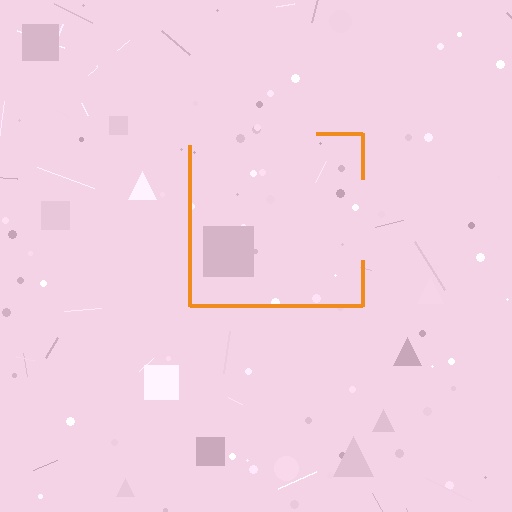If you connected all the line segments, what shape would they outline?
They would outline a square.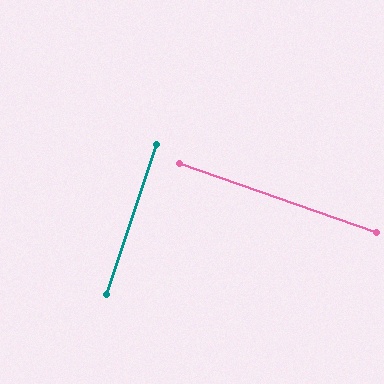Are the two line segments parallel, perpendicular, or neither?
Perpendicular — they meet at approximately 89°.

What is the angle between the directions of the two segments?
Approximately 89 degrees.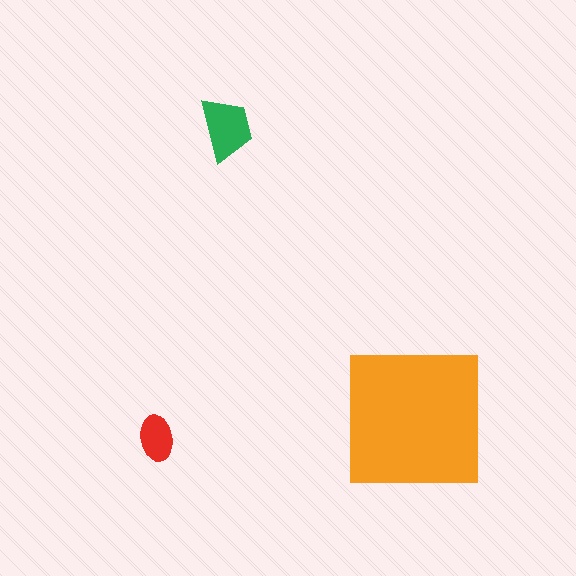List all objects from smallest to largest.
The red ellipse, the green trapezoid, the orange square.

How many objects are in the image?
There are 3 objects in the image.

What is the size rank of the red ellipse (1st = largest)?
3rd.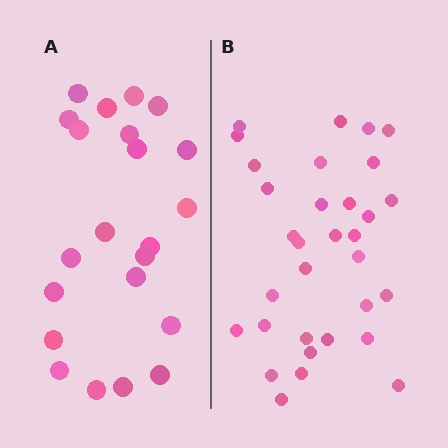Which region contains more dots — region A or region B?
Region B (the right region) has more dots.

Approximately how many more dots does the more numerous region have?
Region B has roughly 10 or so more dots than region A.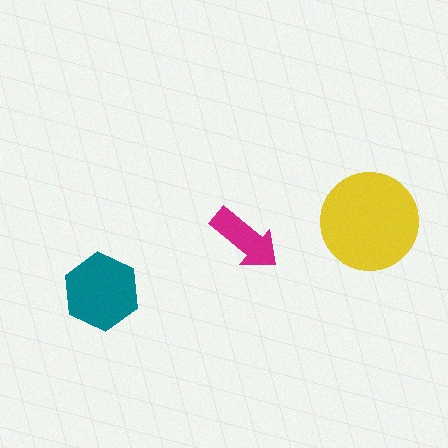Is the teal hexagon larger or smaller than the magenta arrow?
Larger.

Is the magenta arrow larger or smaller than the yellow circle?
Smaller.